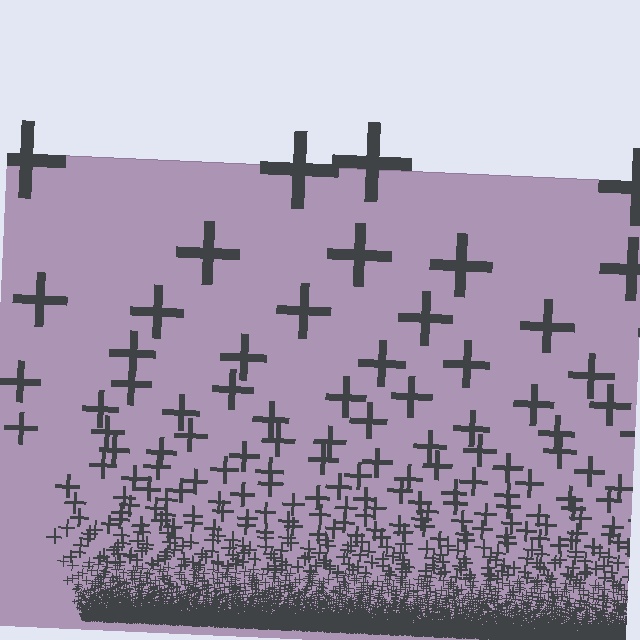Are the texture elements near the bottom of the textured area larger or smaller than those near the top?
Smaller. The gradient is inverted — elements near the bottom are smaller and denser.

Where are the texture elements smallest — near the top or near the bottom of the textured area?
Near the bottom.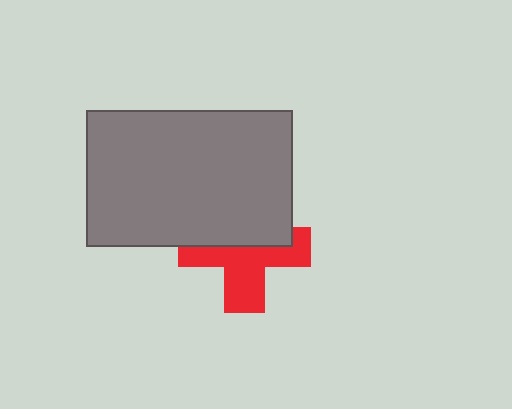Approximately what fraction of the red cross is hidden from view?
Roughly 47% of the red cross is hidden behind the gray rectangle.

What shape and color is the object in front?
The object in front is a gray rectangle.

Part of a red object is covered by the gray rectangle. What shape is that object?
It is a cross.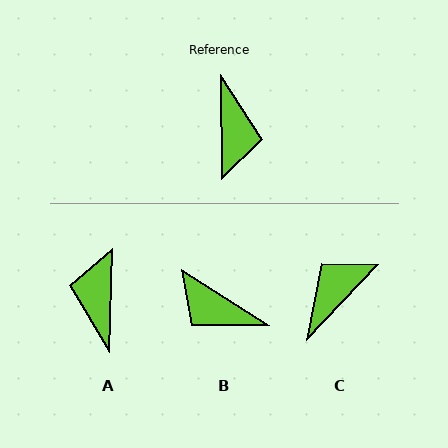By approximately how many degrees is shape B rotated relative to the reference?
Approximately 123 degrees clockwise.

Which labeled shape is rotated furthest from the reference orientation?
A, about 178 degrees away.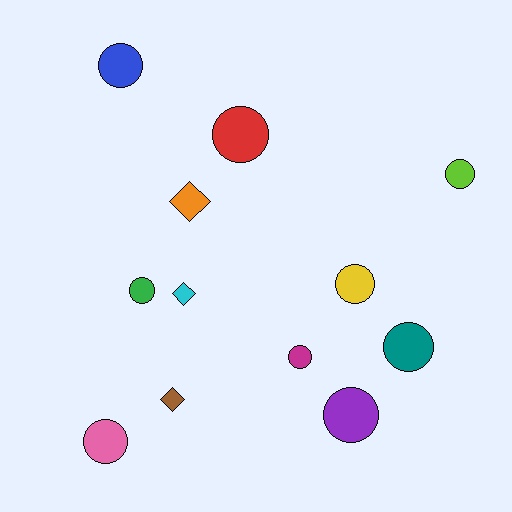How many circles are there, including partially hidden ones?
There are 9 circles.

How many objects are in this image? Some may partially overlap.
There are 12 objects.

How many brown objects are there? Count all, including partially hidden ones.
There is 1 brown object.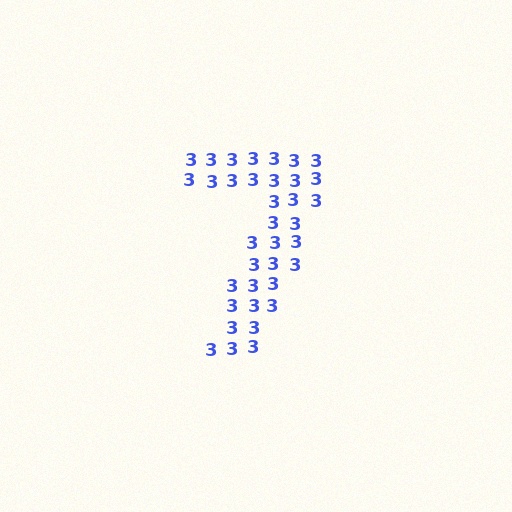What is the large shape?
The large shape is the digit 7.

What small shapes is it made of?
It is made of small digit 3's.